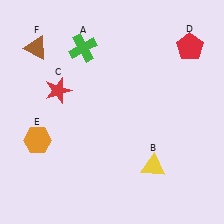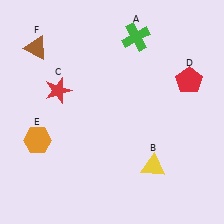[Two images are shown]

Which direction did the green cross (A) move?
The green cross (A) moved right.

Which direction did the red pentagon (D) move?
The red pentagon (D) moved down.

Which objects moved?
The objects that moved are: the green cross (A), the red pentagon (D).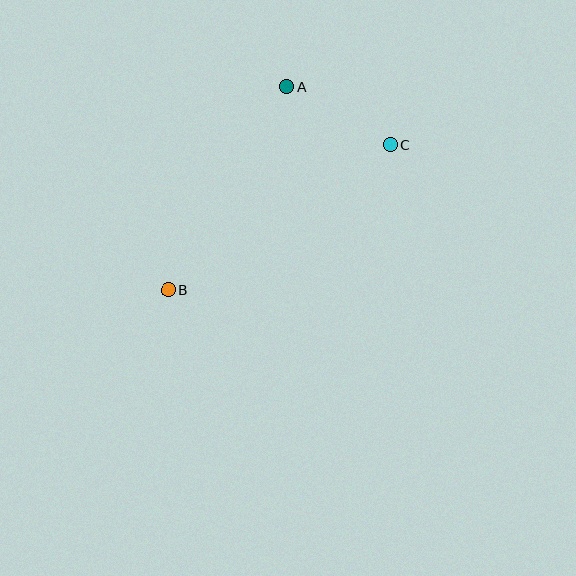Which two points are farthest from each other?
Points B and C are farthest from each other.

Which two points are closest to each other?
Points A and C are closest to each other.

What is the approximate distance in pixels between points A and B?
The distance between A and B is approximately 236 pixels.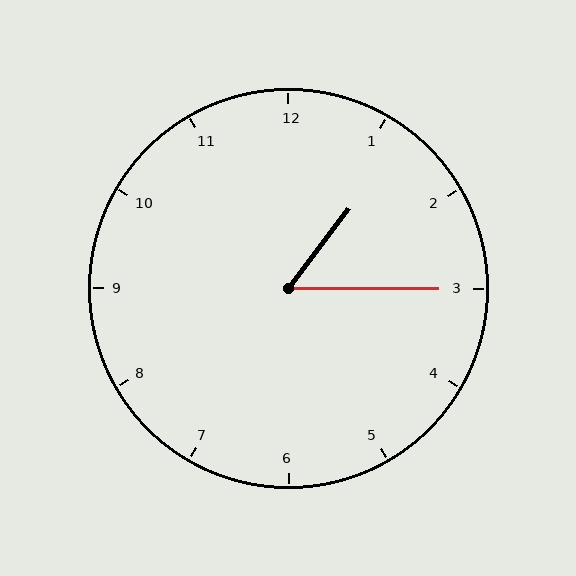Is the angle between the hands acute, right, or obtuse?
It is acute.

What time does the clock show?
1:15.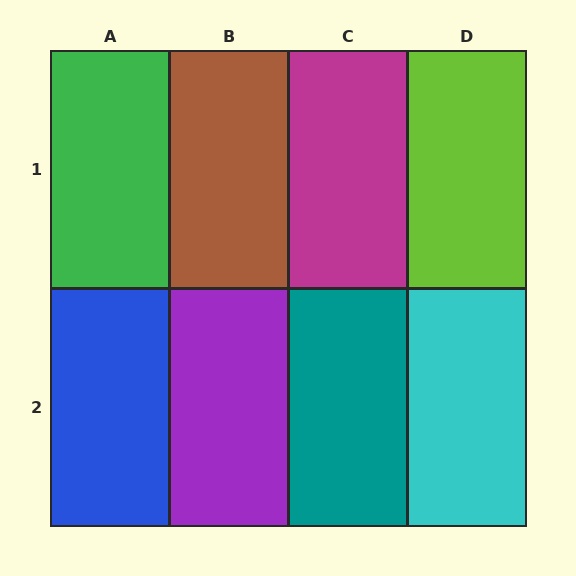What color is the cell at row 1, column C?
Magenta.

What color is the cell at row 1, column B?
Brown.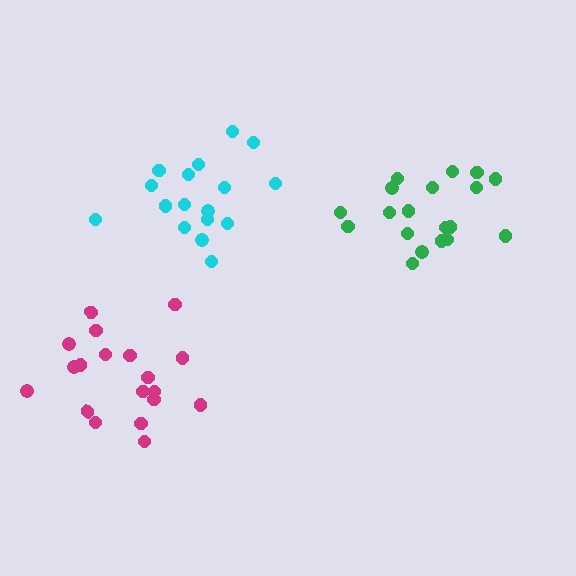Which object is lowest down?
The magenta cluster is bottommost.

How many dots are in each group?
Group 1: 17 dots, Group 2: 19 dots, Group 3: 19 dots (55 total).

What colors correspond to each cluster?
The clusters are colored: cyan, green, magenta.